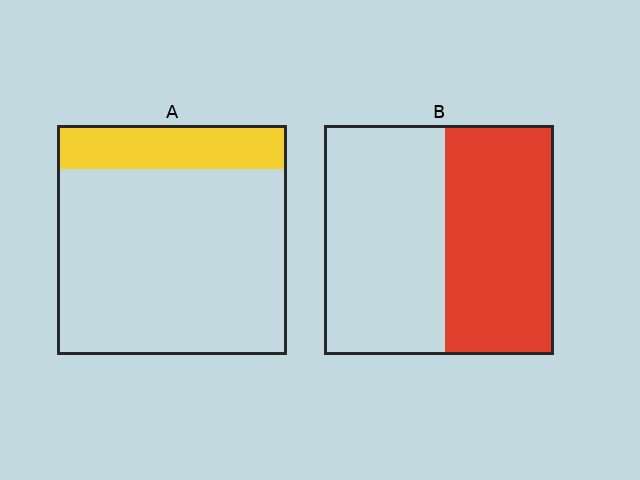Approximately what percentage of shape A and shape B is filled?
A is approximately 20% and B is approximately 45%.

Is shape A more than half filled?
No.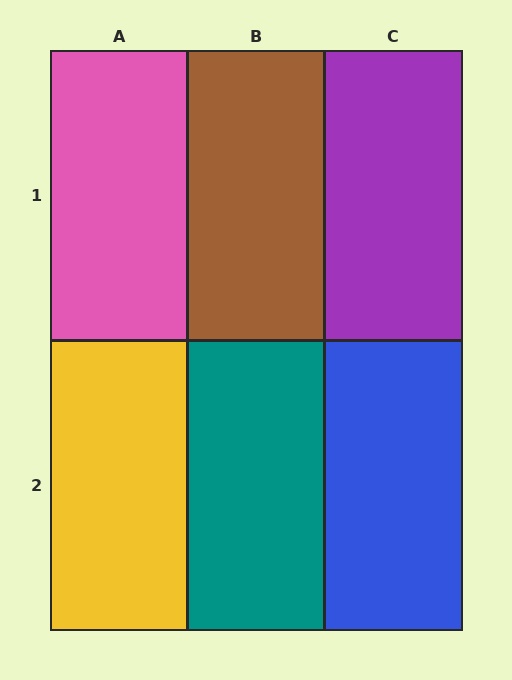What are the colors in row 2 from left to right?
Yellow, teal, blue.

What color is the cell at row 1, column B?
Brown.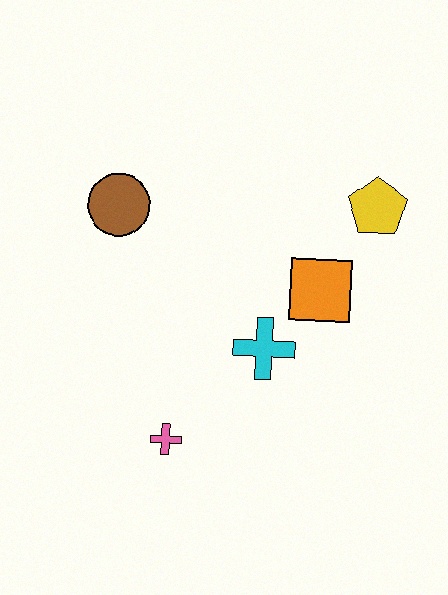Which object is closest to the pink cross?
The cyan cross is closest to the pink cross.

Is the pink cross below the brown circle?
Yes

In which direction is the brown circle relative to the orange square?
The brown circle is to the left of the orange square.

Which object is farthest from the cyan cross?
The brown circle is farthest from the cyan cross.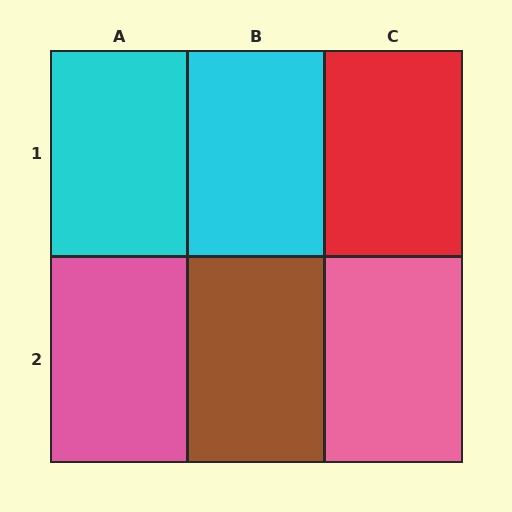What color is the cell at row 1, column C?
Red.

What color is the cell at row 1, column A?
Cyan.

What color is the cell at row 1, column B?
Cyan.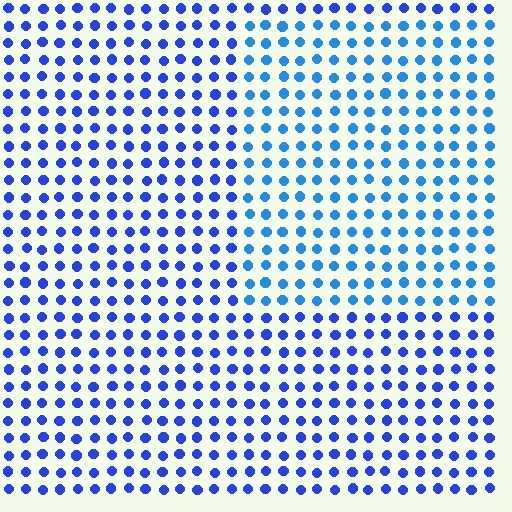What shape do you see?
I see a rectangle.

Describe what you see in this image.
The image is filled with small blue elements in a uniform arrangement. A rectangle-shaped region is visible where the elements are tinted to a slightly different hue, forming a subtle color boundary.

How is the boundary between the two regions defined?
The boundary is defined purely by a slight shift in hue (about 25 degrees). Spacing, size, and orientation are identical on both sides.